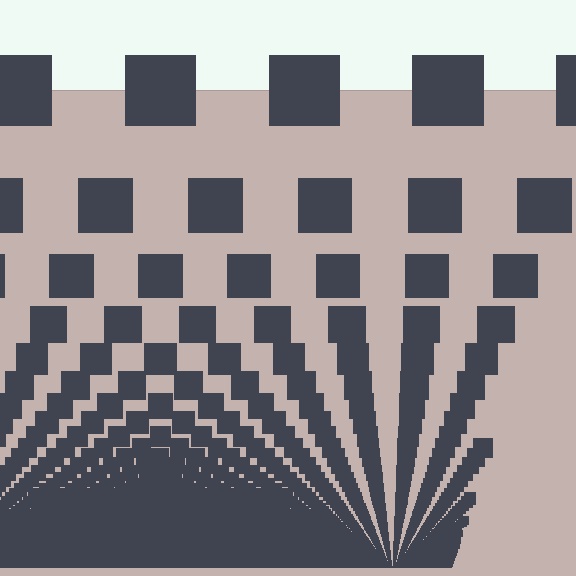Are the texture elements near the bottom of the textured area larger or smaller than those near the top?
Smaller. The gradient is inverted — elements near the bottom are smaller and denser.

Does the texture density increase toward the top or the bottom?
Density increases toward the bottom.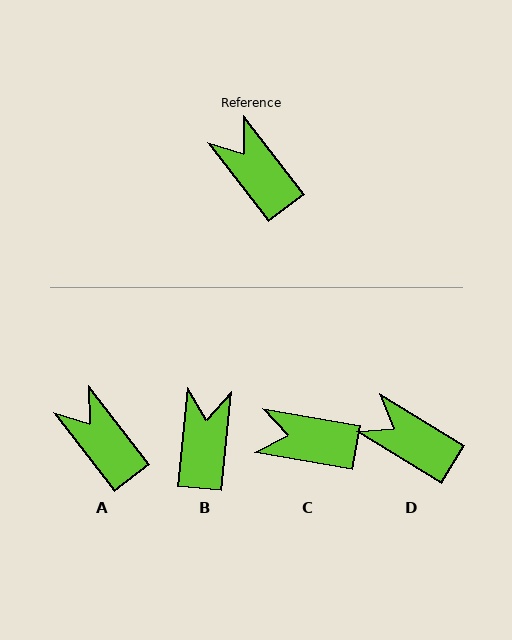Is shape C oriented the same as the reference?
No, it is off by about 43 degrees.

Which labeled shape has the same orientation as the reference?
A.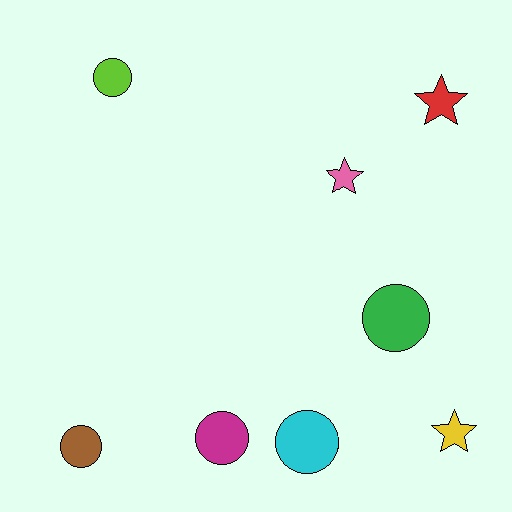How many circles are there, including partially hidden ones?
There are 5 circles.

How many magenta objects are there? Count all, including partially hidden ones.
There is 1 magenta object.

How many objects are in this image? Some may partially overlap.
There are 8 objects.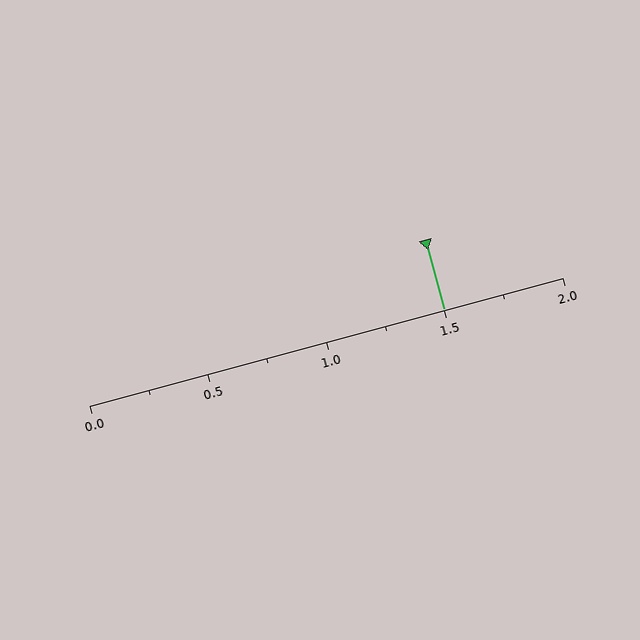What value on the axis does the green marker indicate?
The marker indicates approximately 1.5.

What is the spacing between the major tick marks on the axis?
The major ticks are spaced 0.5 apart.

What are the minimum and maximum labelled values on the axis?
The axis runs from 0.0 to 2.0.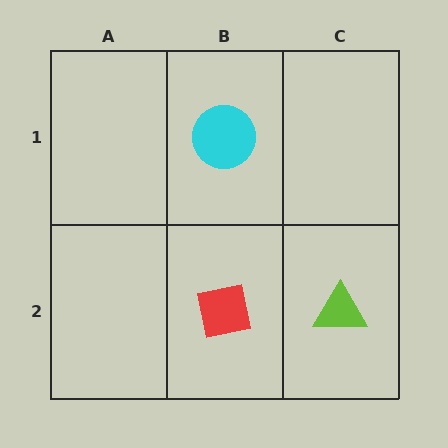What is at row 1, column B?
A cyan circle.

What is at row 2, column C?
A lime triangle.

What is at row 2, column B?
A red square.